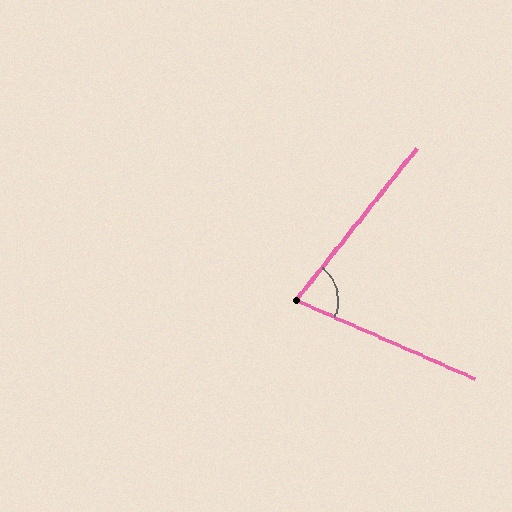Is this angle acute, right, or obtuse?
It is acute.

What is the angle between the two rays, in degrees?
Approximately 75 degrees.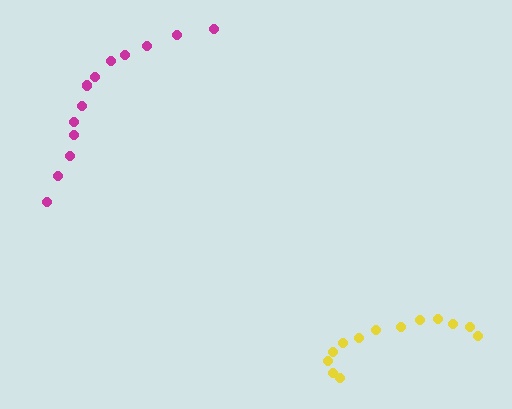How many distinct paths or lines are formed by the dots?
There are 2 distinct paths.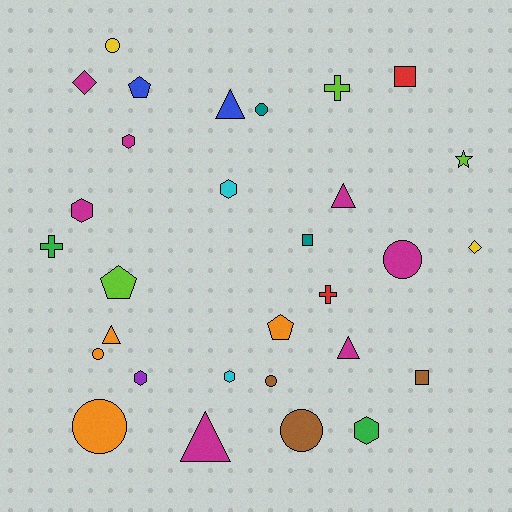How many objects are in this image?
There are 30 objects.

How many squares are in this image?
There are 3 squares.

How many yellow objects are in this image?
There are 2 yellow objects.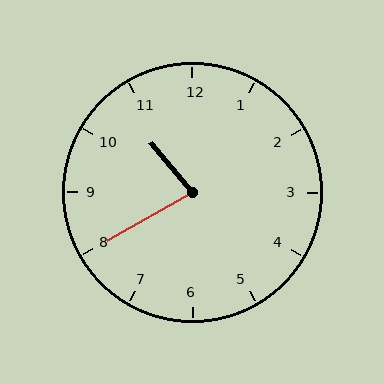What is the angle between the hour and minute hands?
Approximately 80 degrees.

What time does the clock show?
10:40.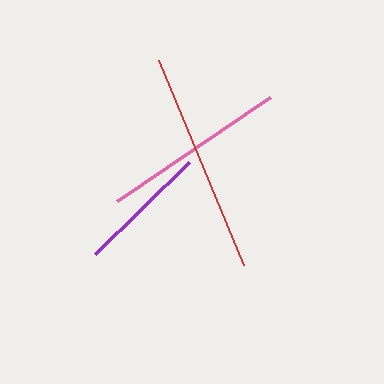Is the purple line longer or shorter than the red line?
The red line is longer than the purple line.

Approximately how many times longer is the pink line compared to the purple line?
The pink line is approximately 1.4 times the length of the purple line.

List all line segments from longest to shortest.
From longest to shortest: red, pink, purple.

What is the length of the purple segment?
The purple segment is approximately 132 pixels long.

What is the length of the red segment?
The red segment is approximately 223 pixels long.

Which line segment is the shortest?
The purple line is the shortest at approximately 132 pixels.